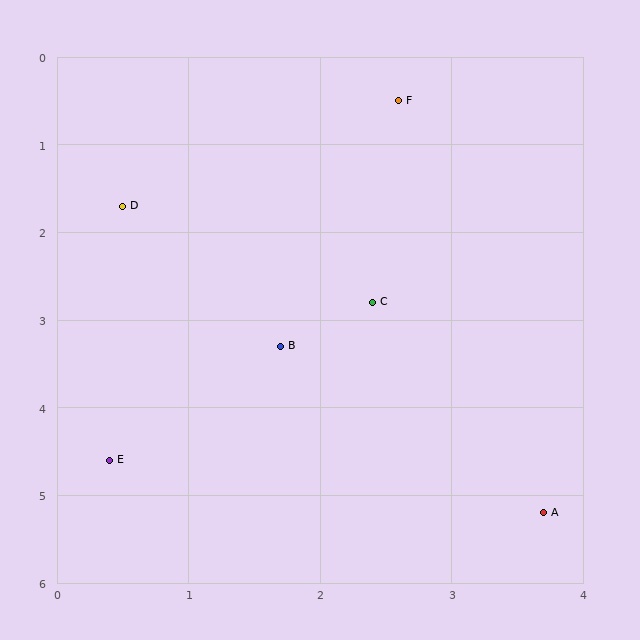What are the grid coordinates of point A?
Point A is at approximately (3.7, 5.2).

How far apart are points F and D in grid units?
Points F and D are about 2.4 grid units apart.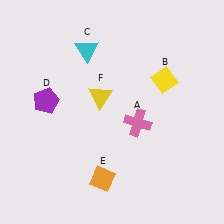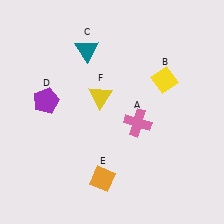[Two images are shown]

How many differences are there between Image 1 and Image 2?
There is 1 difference between the two images.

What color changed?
The triangle (C) changed from cyan in Image 1 to teal in Image 2.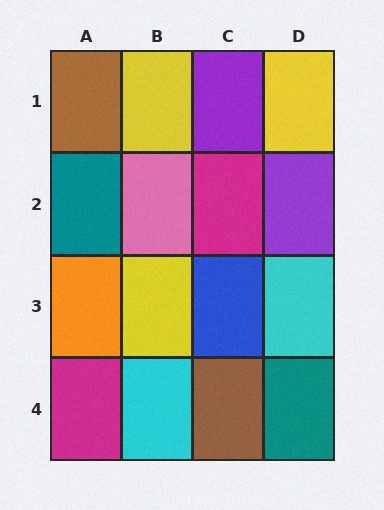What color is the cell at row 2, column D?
Purple.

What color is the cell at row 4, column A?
Magenta.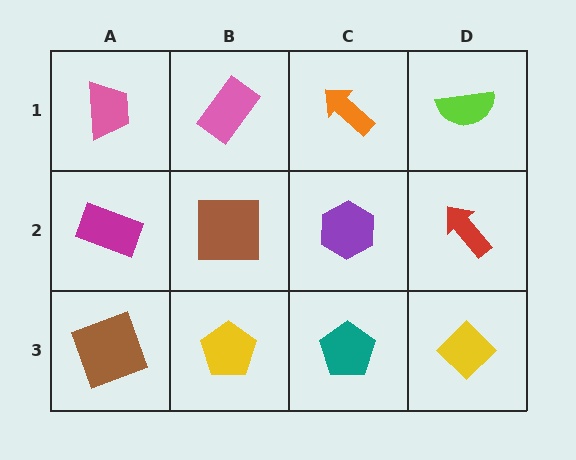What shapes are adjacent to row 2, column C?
An orange arrow (row 1, column C), a teal pentagon (row 3, column C), a brown square (row 2, column B), a red arrow (row 2, column D).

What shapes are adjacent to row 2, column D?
A lime semicircle (row 1, column D), a yellow diamond (row 3, column D), a purple hexagon (row 2, column C).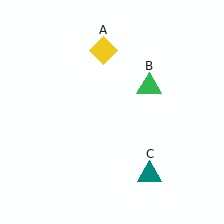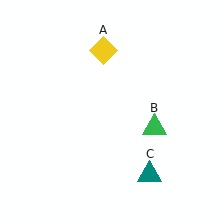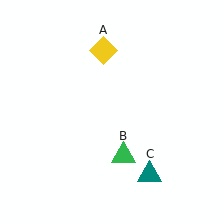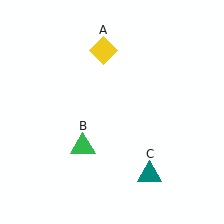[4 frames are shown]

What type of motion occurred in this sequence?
The green triangle (object B) rotated clockwise around the center of the scene.